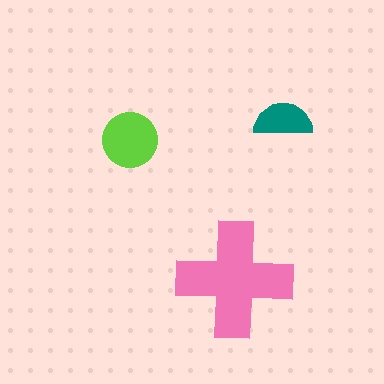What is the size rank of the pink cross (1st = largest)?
1st.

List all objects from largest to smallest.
The pink cross, the lime circle, the teal semicircle.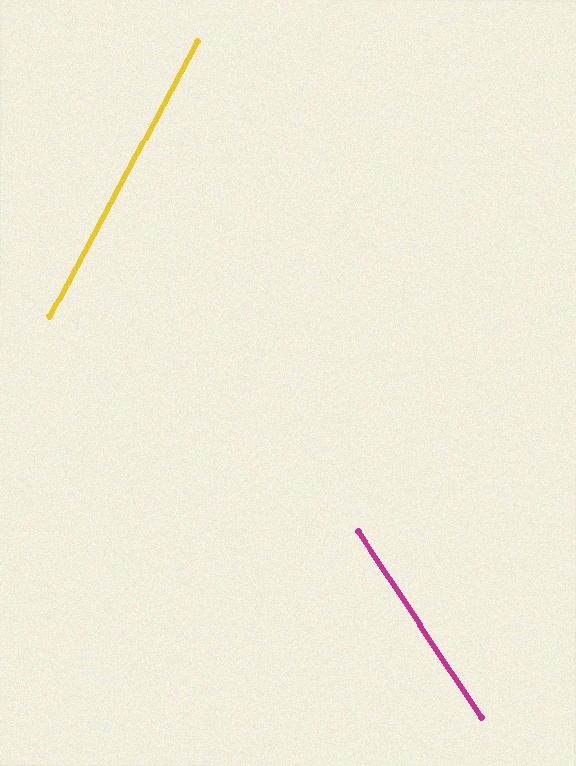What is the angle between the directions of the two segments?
Approximately 62 degrees.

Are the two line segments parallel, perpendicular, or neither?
Neither parallel nor perpendicular — they differ by about 62°.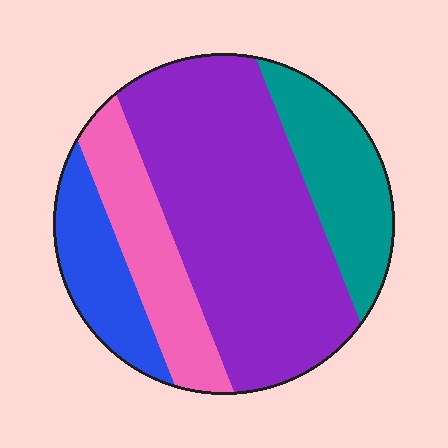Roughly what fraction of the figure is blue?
Blue covers around 15% of the figure.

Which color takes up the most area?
Purple, at roughly 50%.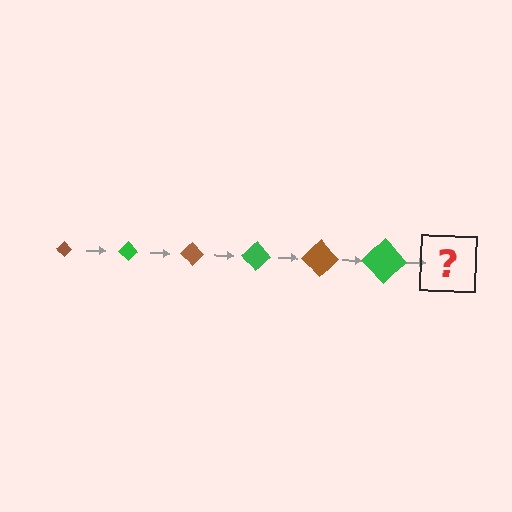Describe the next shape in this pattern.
It should be a brown diamond, larger than the previous one.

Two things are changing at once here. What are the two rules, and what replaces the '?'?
The two rules are that the diamond grows larger each step and the color cycles through brown and green. The '?' should be a brown diamond, larger than the previous one.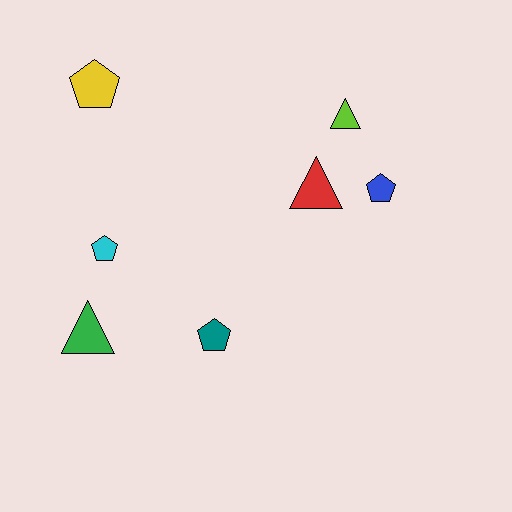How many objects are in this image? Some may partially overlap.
There are 7 objects.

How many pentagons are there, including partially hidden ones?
There are 4 pentagons.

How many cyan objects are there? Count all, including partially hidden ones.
There is 1 cyan object.